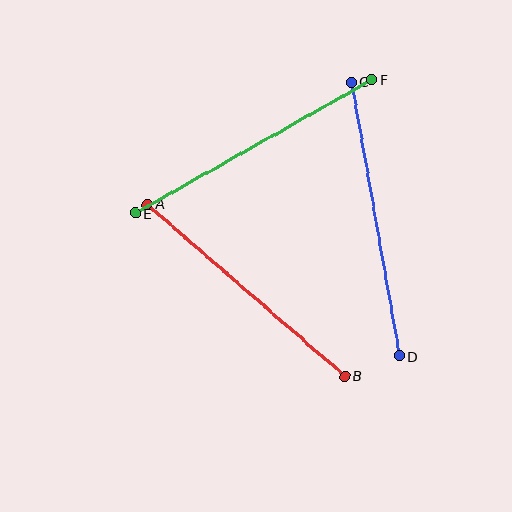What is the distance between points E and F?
The distance is approximately 272 pixels.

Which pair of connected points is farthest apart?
Points C and D are farthest apart.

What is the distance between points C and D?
The distance is approximately 278 pixels.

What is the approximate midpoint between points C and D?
The midpoint is at approximately (375, 219) pixels.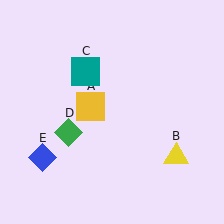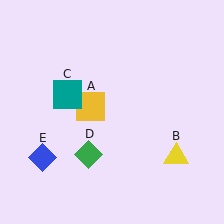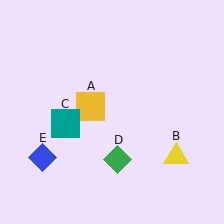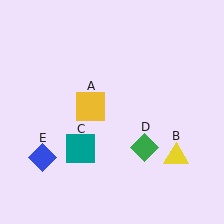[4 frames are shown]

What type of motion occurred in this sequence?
The teal square (object C), green diamond (object D) rotated counterclockwise around the center of the scene.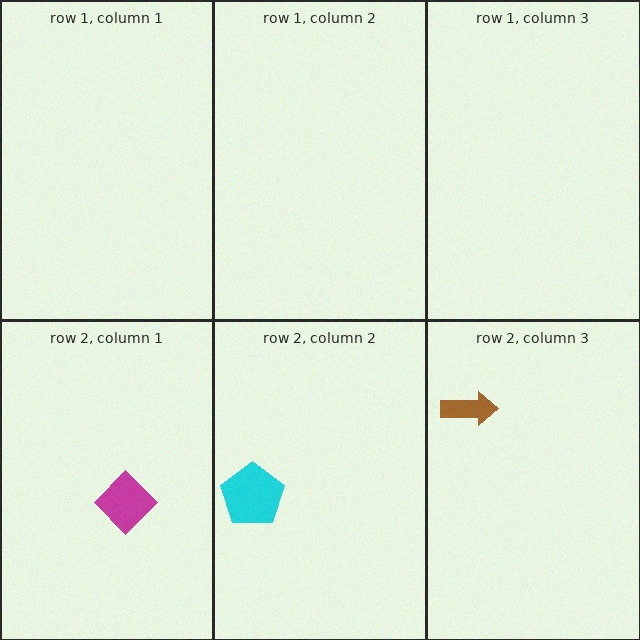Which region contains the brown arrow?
The row 2, column 3 region.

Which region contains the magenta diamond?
The row 2, column 1 region.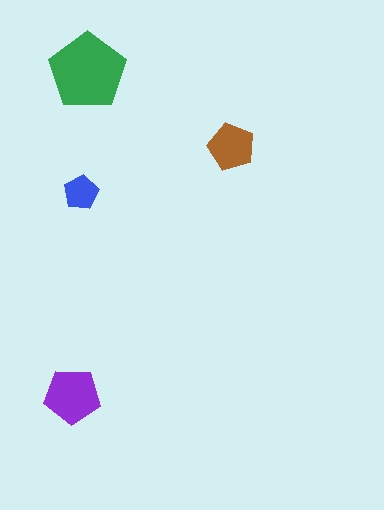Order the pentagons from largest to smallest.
the green one, the purple one, the brown one, the blue one.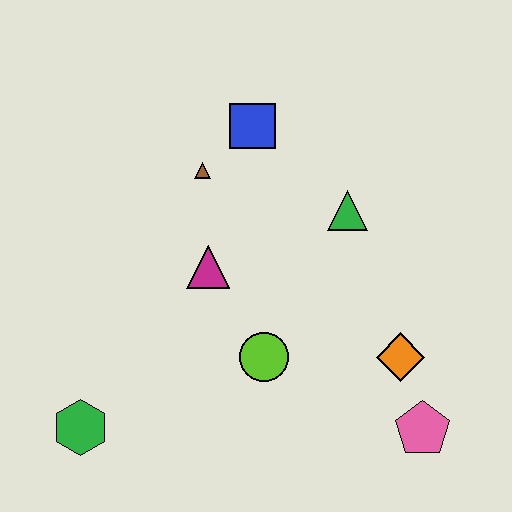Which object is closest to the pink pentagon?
The orange diamond is closest to the pink pentagon.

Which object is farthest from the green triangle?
The green hexagon is farthest from the green triangle.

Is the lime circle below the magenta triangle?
Yes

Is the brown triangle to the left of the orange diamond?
Yes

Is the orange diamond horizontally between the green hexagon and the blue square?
No